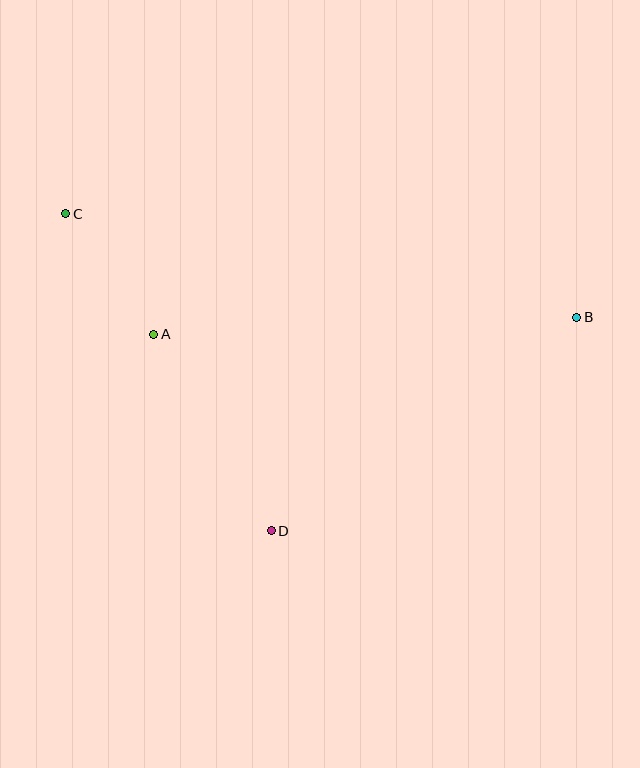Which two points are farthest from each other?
Points B and C are farthest from each other.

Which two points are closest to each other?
Points A and C are closest to each other.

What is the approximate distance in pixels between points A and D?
The distance between A and D is approximately 229 pixels.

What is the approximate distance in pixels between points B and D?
The distance between B and D is approximately 373 pixels.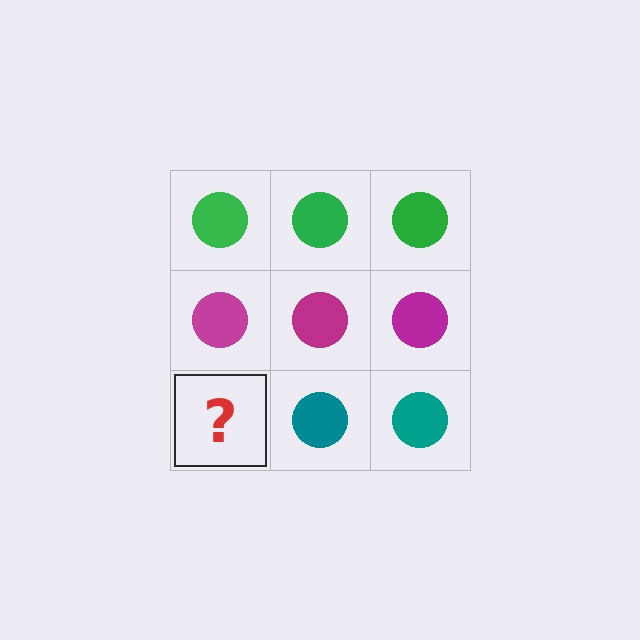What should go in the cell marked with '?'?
The missing cell should contain a teal circle.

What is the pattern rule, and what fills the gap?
The rule is that each row has a consistent color. The gap should be filled with a teal circle.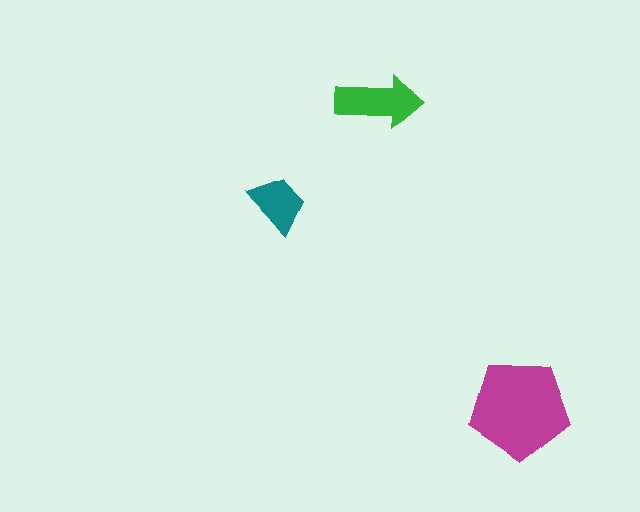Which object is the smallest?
The teal trapezoid.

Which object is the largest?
The magenta pentagon.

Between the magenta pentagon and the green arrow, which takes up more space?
The magenta pentagon.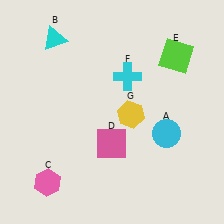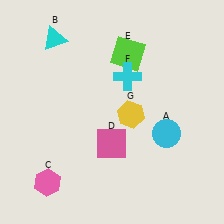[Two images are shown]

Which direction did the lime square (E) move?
The lime square (E) moved left.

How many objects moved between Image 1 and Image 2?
1 object moved between the two images.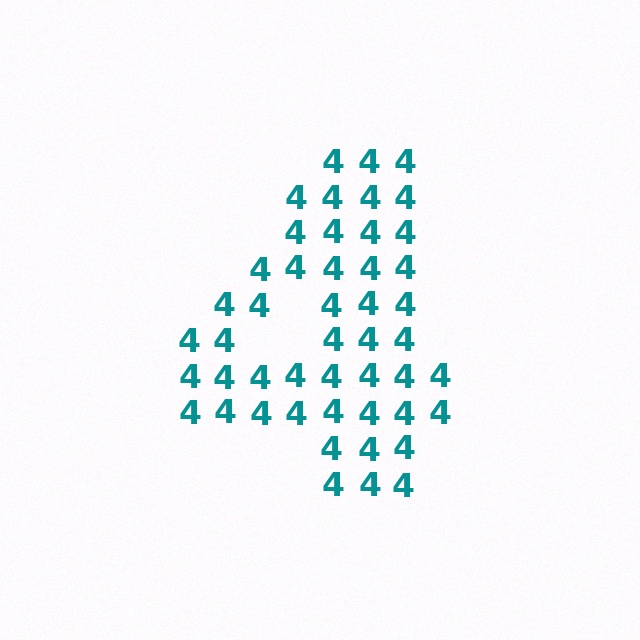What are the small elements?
The small elements are digit 4's.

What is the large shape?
The large shape is the digit 4.